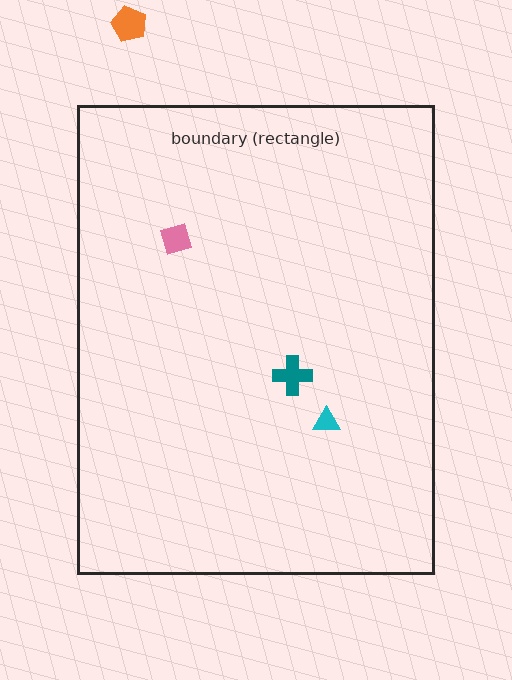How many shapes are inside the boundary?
3 inside, 1 outside.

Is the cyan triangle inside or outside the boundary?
Inside.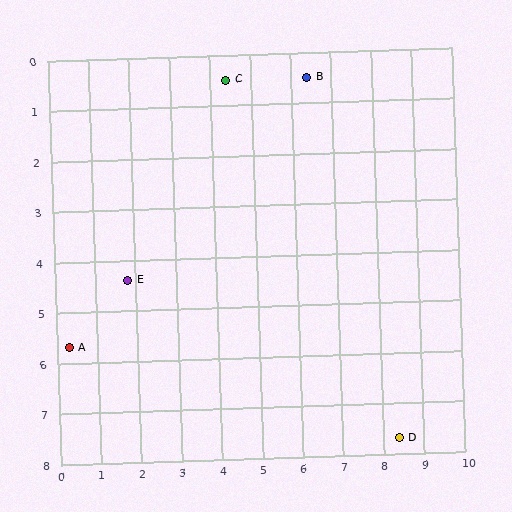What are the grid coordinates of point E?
Point E is at approximately (1.8, 4.4).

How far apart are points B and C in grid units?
Points B and C are about 2.0 grid units apart.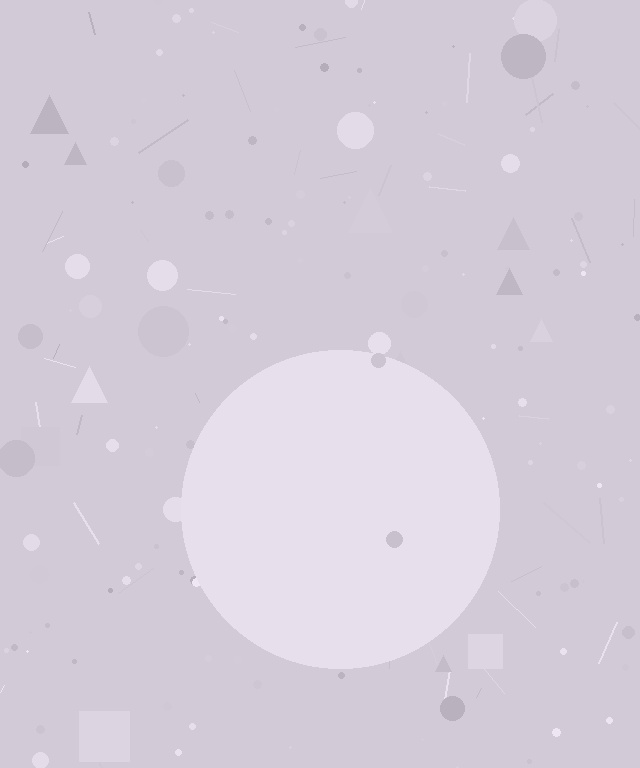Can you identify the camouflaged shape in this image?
The camouflaged shape is a circle.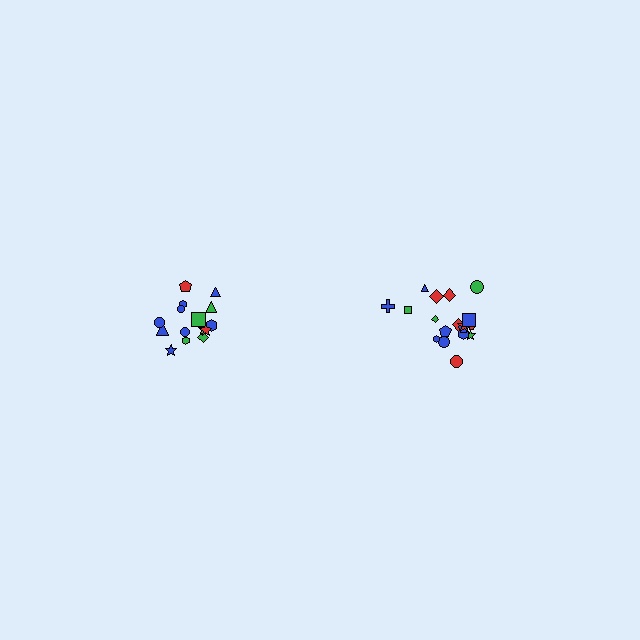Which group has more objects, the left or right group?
The right group.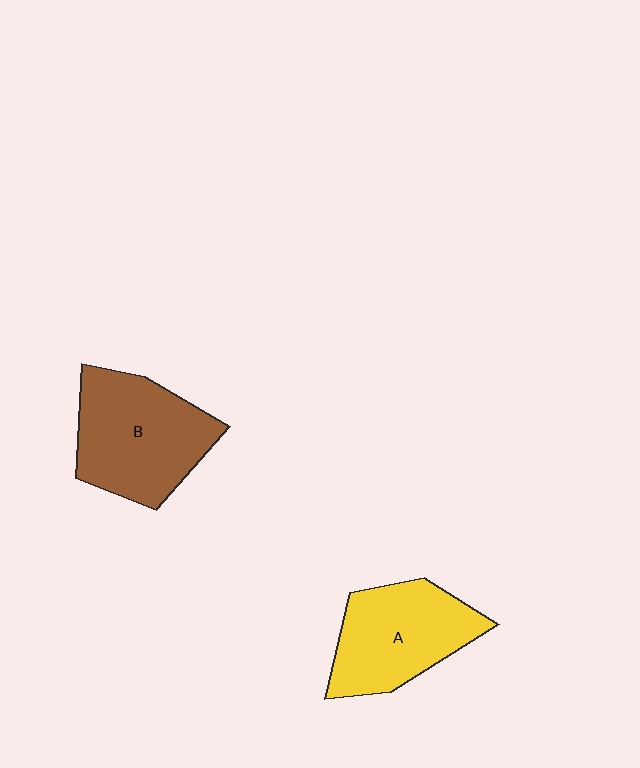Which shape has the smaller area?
Shape A (yellow).